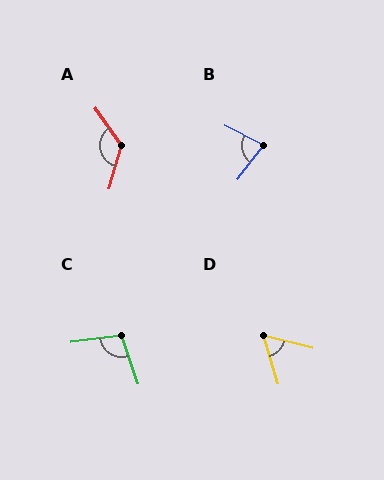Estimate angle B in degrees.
Approximately 80 degrees.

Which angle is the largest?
A, at approximately 128 degrees.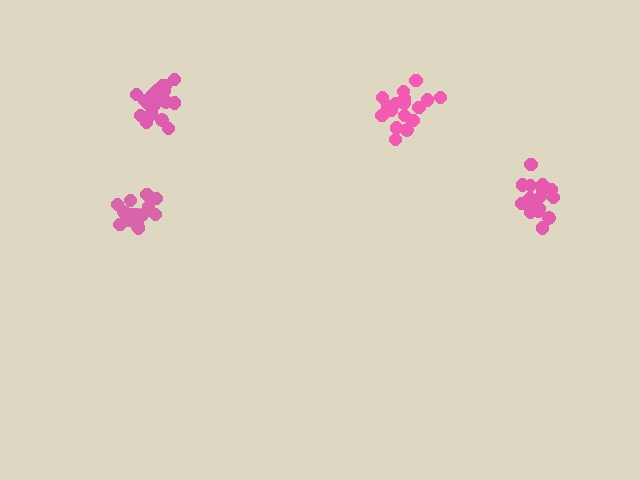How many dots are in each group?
Group 1: 19 dots, Group 2: 16 dots, Group 3: 17 dots, Group 4: 16 dots (68 total).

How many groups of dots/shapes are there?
There are 4 groups.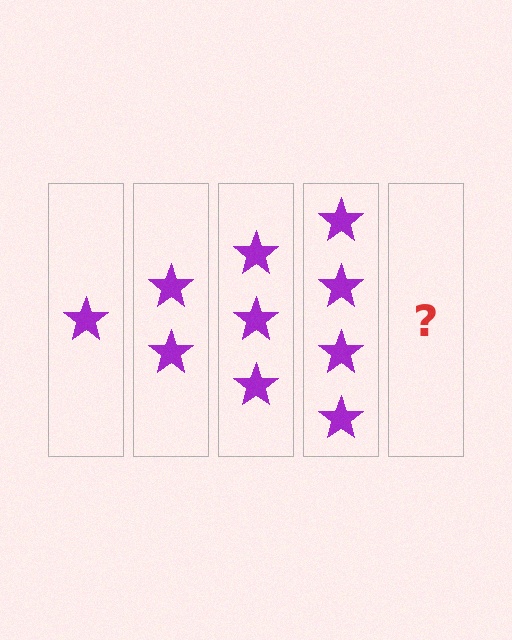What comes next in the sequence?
The next element should be 5 stars.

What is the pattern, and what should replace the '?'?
The pattern is that each step adds one more star. The '?' should be 5 stars.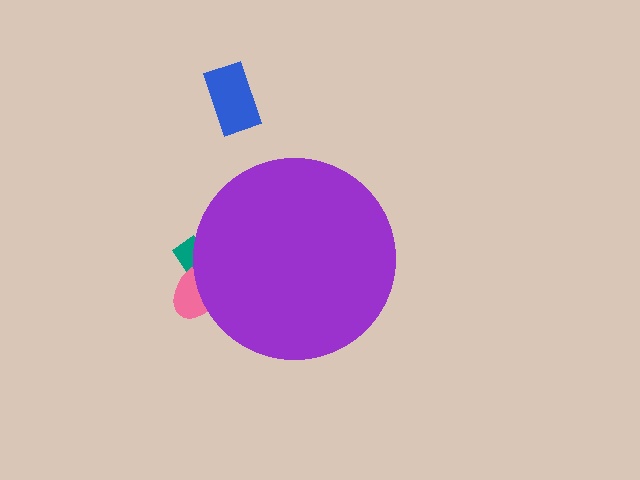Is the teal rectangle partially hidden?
Yes, the teal rectangle is partially hidden behind the purple circle.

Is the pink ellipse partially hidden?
Yes, the pink ellipse is partially hidden behind the purple circle.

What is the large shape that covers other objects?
A purple circle.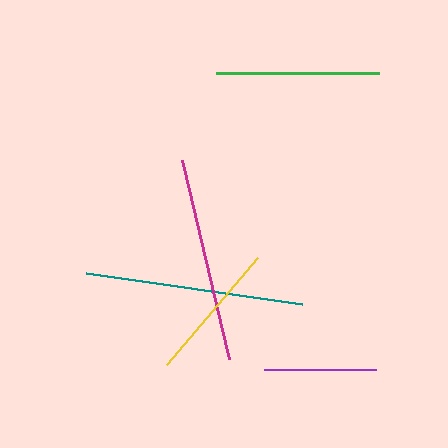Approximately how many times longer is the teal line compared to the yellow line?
The teal line is approximately 1.6 times the length of the yellow line.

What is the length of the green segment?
The green segment is approximately 163 pixels long.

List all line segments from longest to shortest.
From longest to shortest: teal, magenta, green, yellow, purple.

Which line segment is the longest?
The teal line is the longest at approximately 218 pixels.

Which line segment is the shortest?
The purple line is the shortest at approximately 112 pixels.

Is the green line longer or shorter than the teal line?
The teal line is longer than the green line.